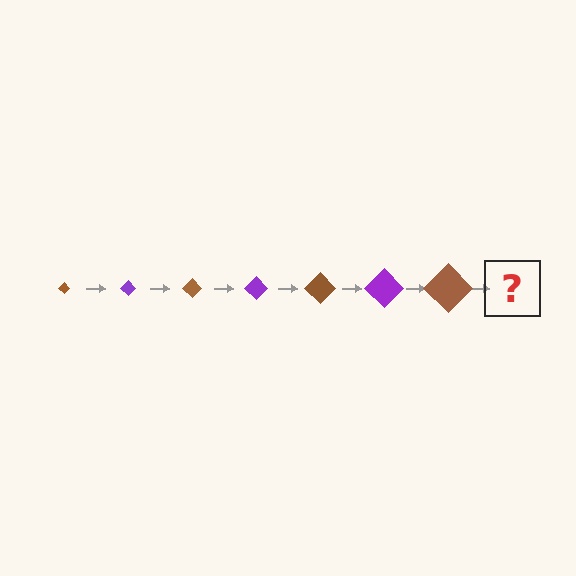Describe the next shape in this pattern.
It should be a purple diamond, larger than the previous one.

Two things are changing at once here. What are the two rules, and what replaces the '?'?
The two rules are that the diamond grows larger each step and the color cycles through brown and purple. The '?' should be a purple diamond, larger than the previous one.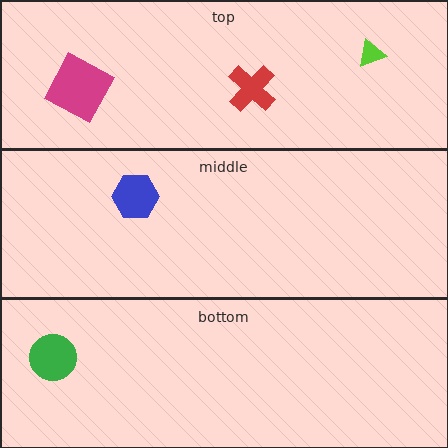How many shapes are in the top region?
3.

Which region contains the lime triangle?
The top region.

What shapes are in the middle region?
The blue hexagon.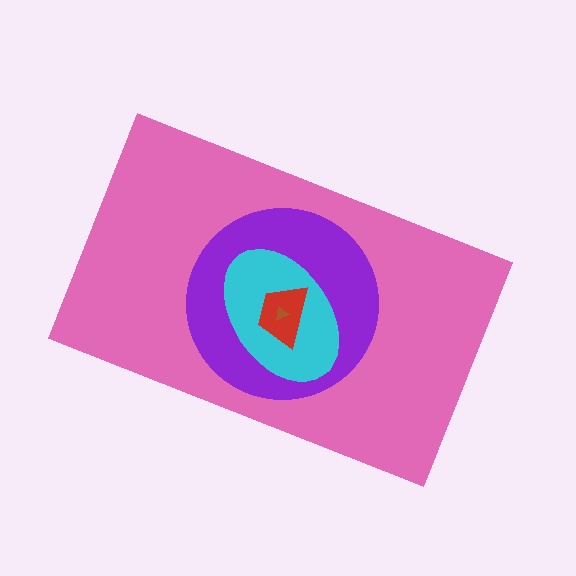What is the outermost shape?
The pink rectangle.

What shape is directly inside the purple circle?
The cyan ellipse.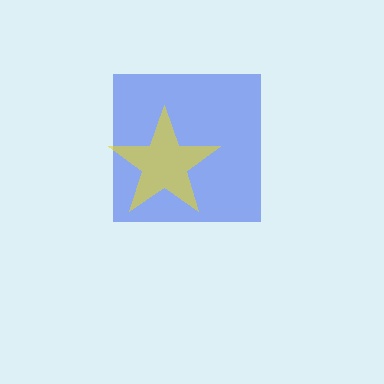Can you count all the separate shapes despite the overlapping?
Yes, there are 2 separate shapes.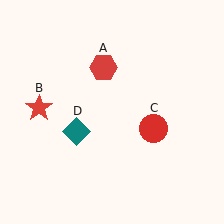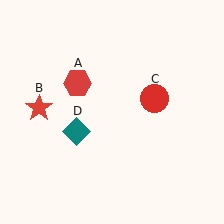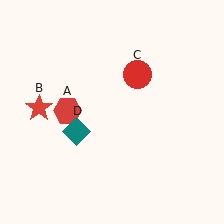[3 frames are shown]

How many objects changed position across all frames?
2 objects changed position: red hexagon (object A), red circle (object C).